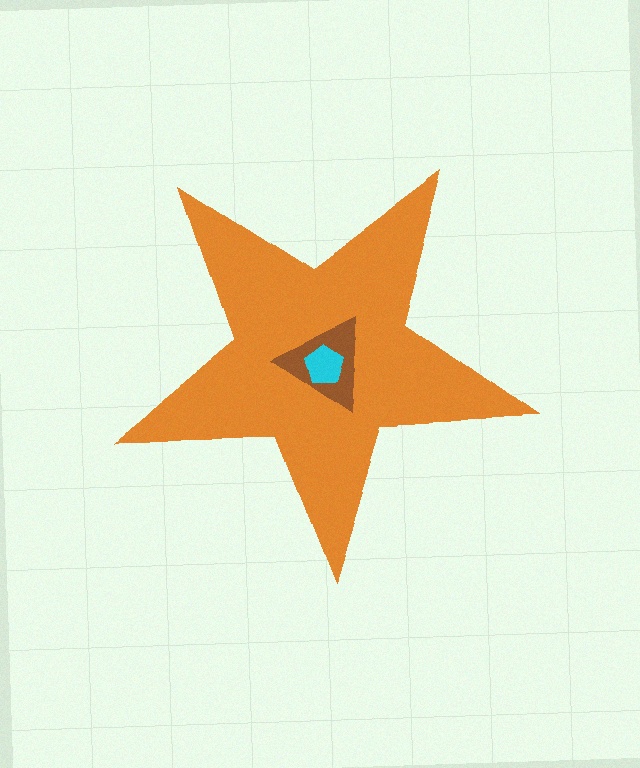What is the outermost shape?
The orange star.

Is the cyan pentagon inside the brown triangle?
Yes.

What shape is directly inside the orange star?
The brown triangle.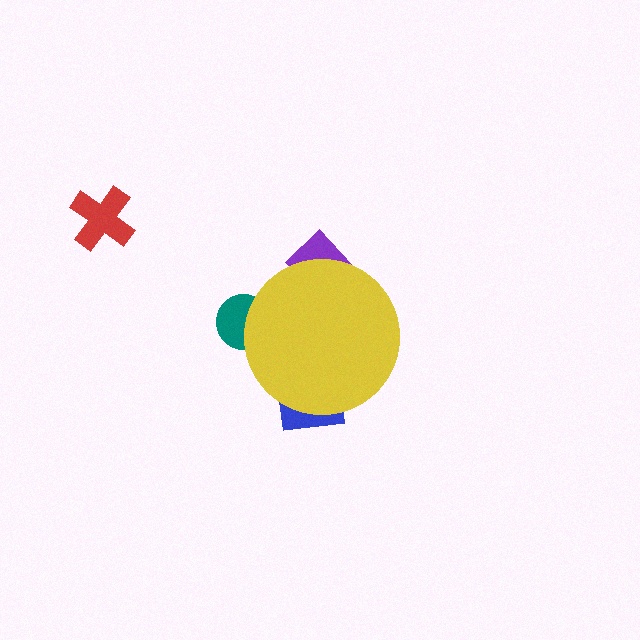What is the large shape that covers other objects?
A yellow circle.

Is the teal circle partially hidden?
Yes, the teal circle is partially hidden behind the yellow circle.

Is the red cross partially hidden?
No, the red cross is fully visible.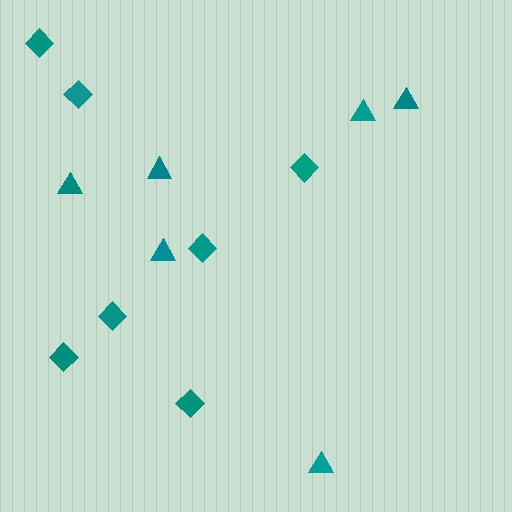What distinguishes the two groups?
There are 2 groups: one group of diamonds (7) and one group of triangles (6).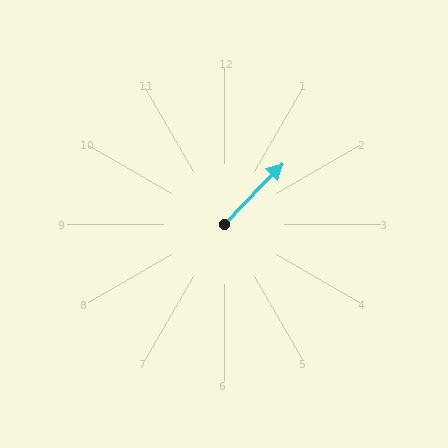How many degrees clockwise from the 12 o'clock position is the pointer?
Approximately 44 degrees.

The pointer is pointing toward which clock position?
Roughly 1 o'clock.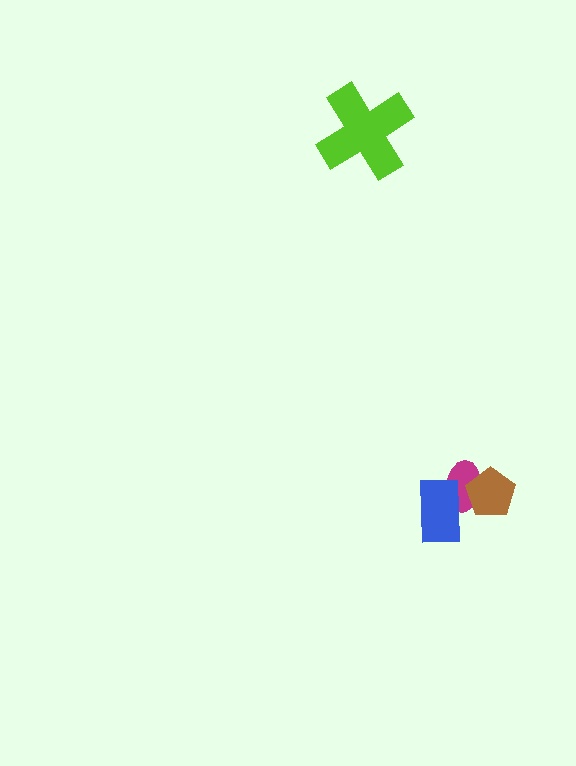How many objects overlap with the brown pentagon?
1 object overlaps with the brown pentagon.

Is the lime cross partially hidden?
No, no other shape covers it.